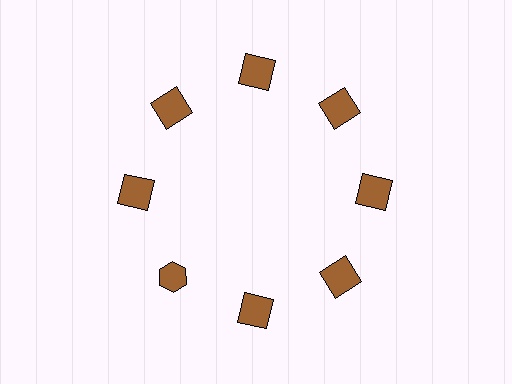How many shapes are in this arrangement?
There are 8 shapes arranged in a ring pattern.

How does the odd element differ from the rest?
It has a different shape: hexagon instead of square.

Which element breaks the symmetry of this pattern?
The brown hexagon at roughly the 8 o'clock position breaks the symmetry. All other shapes are brown squares.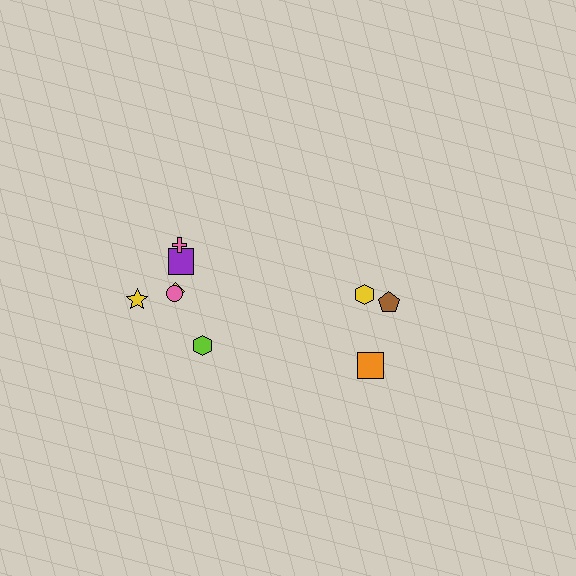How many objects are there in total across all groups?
There are 9 objects.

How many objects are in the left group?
There are 6 objects.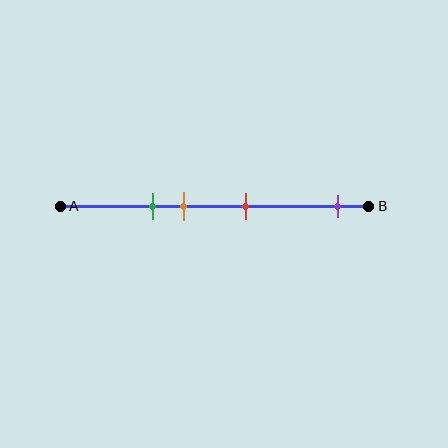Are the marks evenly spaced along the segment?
No, the marks are not evenly spaced.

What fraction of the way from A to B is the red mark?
The red mark is approximately 60% (0.6) of the way from A to B.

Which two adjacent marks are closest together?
The green and orange marks are the closest adjacent pair.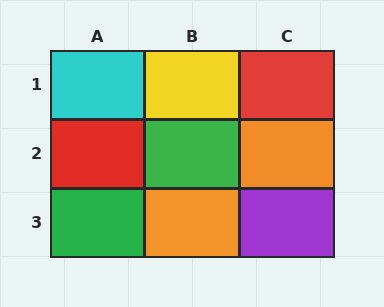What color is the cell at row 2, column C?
Orange.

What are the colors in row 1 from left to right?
Cyan, yellow, red.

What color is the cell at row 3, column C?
Purple.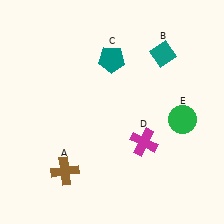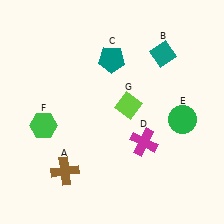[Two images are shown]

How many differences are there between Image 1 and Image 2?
There are 2 differences between the two images.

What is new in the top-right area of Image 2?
A lime diamond (G) was added in the top-right area of Image 2.